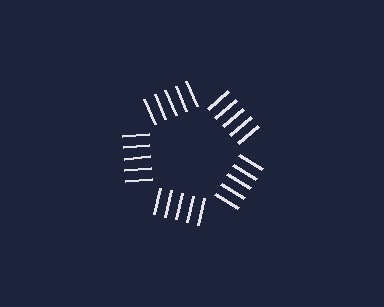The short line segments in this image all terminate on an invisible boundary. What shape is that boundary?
An illusory pentagon — the line segments terminate on its edges but no continuous stroke is drawn.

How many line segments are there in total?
25 — 5 along each of the 5 edges.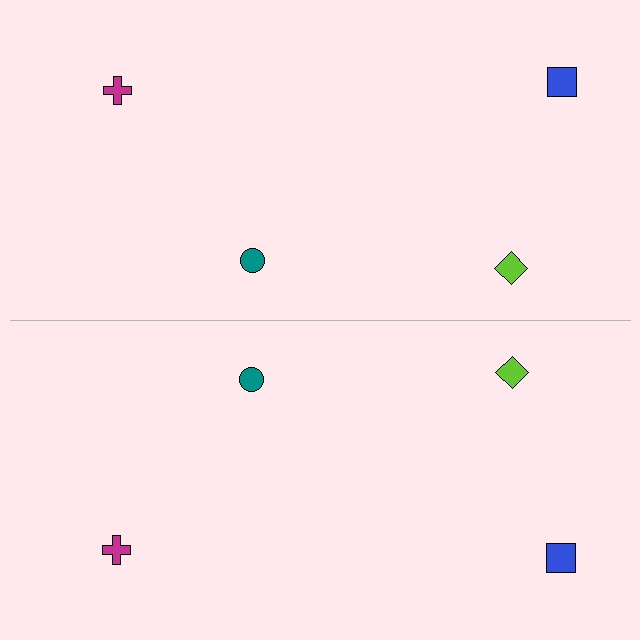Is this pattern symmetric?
Yes, this pattern has bilateral (reflection) symmetry.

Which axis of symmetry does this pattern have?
The pattern has a horizontal axis of symmetry running through the center of the image.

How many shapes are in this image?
There are 8 shapes in this image.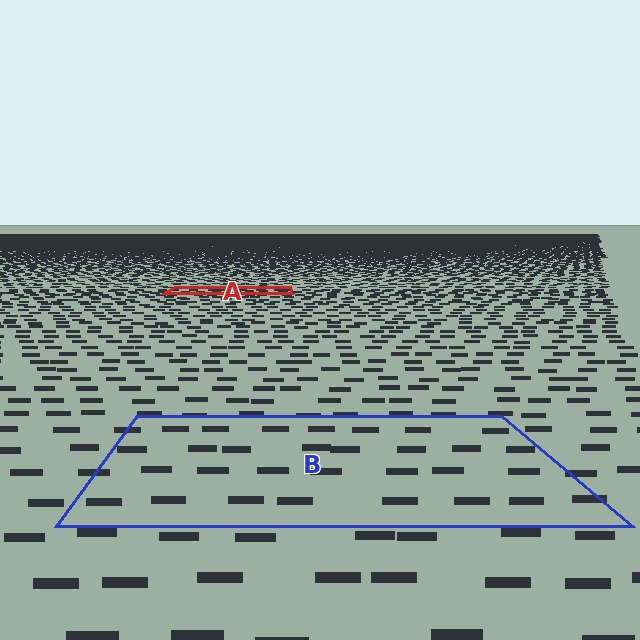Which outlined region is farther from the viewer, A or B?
Region A is farther from the viewer — the texture elements inside it appear smaller and more densely packed.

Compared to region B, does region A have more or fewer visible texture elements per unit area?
Region A has more texture elements per unit area — they are packed more densely because it is farther away.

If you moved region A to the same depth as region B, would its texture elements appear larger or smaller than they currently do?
They would appear larger. At a closer depth, the same texture elements are projected at a bigger on-screen size.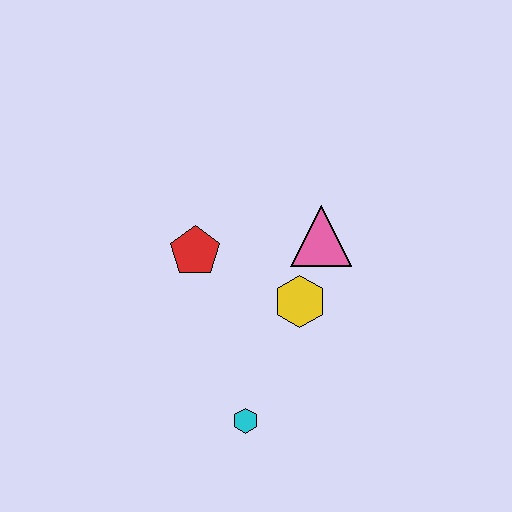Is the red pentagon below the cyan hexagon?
No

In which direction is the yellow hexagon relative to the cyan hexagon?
The yellow hexagon is above the cyan hexagon.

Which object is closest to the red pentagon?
The yellow hexagon is closest to the red pentagon.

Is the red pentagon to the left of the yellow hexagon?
Yes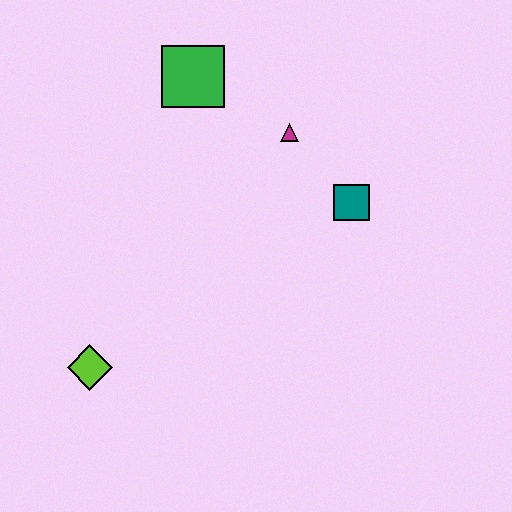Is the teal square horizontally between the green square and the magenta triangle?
No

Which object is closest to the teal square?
The magenta triangle is closest to the teal square.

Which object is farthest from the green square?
The lime diamond is farthest from the green square.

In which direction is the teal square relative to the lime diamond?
The teal square is to the right of the lime diamond.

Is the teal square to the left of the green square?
No